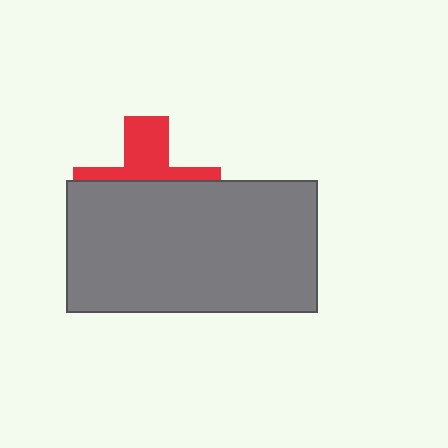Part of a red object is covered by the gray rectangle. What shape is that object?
It is a cross.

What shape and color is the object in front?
The object in front is a gray rectangle.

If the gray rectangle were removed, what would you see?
You would see the complete red cross.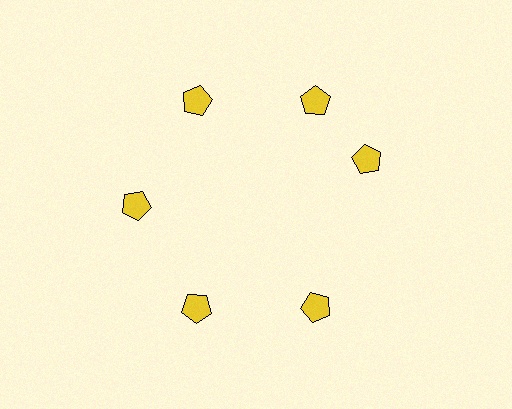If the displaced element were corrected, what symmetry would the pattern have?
It would have 6-fold rotational symmetry — the pattern would map onto itself every 60 degrees.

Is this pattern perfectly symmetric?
No. The 6 yellow pentagons are arranged in a ring, but one element near the 3 o'clock position is rotated out of alignment along the ring, breaking the 6-fold rotational symmetry.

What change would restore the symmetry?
The symmetry would be restored by rotating it back into even spacing with its neighbors so that all 6 pentagons sit at equal angles and equal distance from the center.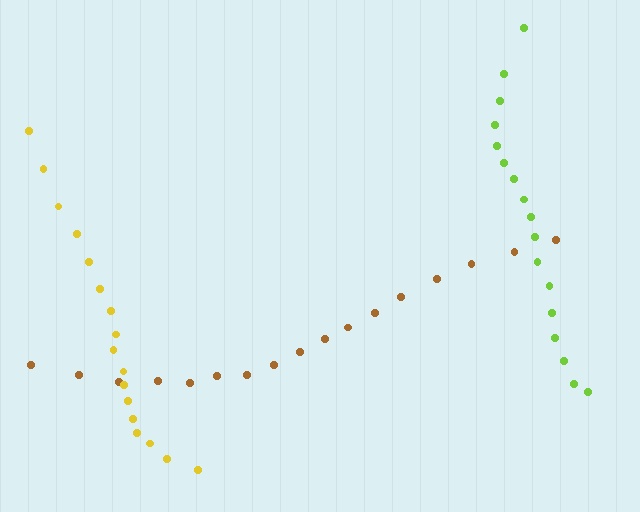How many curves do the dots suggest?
There are 3 distinct paths.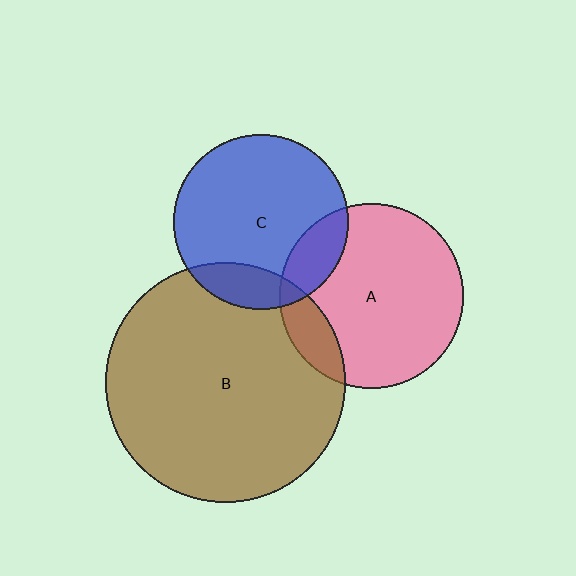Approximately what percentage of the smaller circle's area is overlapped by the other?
Approximately 15%.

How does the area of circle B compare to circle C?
Approximately 1.9 times.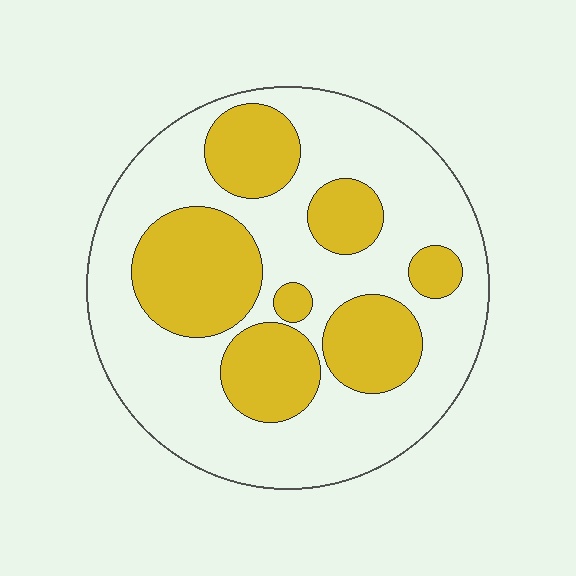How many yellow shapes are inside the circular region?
7.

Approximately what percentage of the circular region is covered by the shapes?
Approximately 35%.